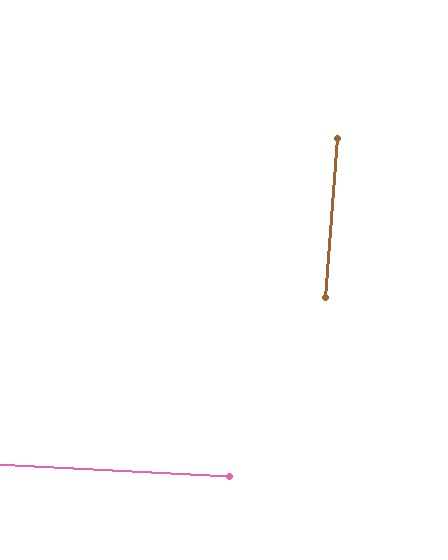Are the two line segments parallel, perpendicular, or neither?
Perpendicular — they meet at approximately 89°.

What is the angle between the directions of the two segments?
Approximately 89 degrees.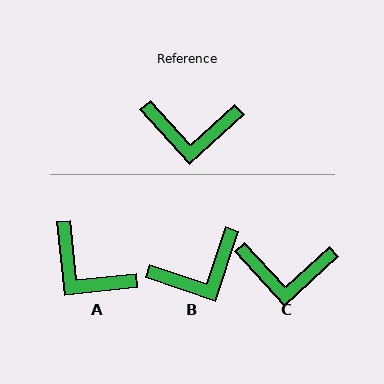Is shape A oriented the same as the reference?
No, it is off by about 36 degrees.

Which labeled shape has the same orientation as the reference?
C.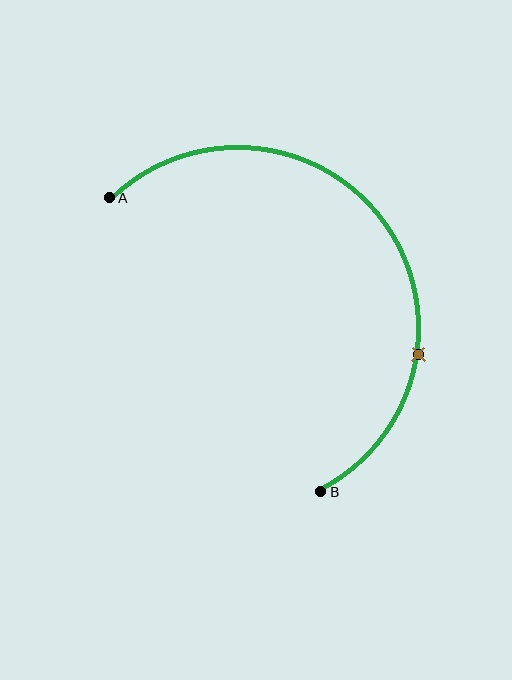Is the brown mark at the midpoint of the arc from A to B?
No. The brown mark lies on the arc but is closer to endpoint B. The arc midpoint would be at the point on the curve equidistant along the arc from both A and B.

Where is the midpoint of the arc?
The arc midpoint is the point on the curve farthest from the straight line joining A and B. It sits above and to the right of that line.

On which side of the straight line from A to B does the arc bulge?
The arc bulges above and to the right of the straight line connecting A and B.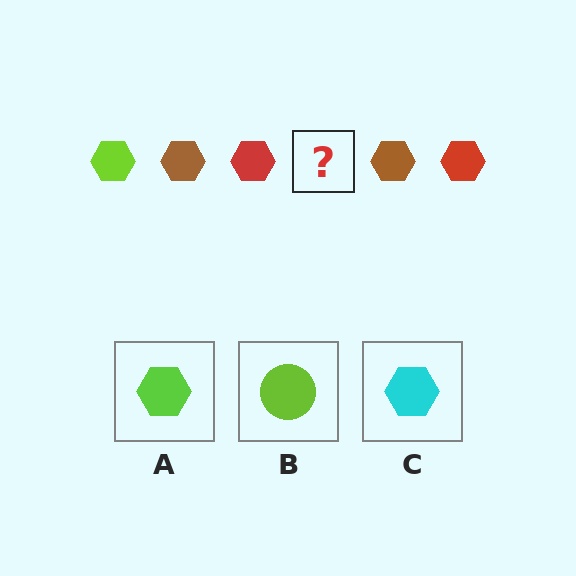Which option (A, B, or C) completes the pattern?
A.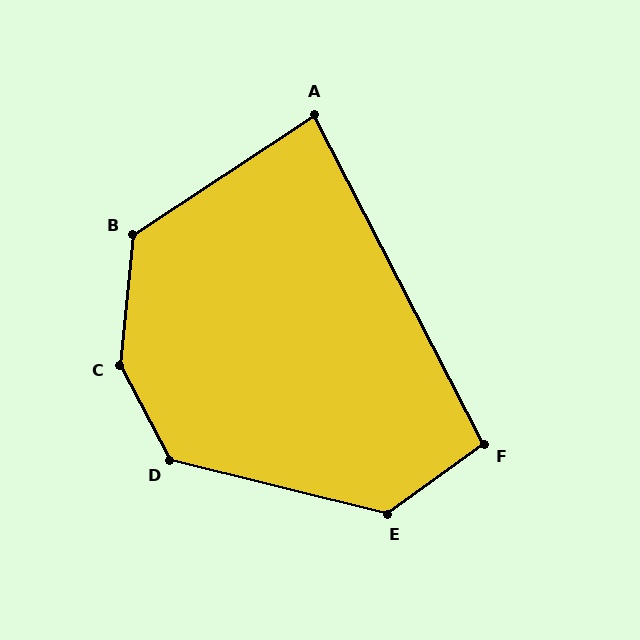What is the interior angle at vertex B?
Approximately 129 degrees (obtuse).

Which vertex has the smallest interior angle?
A, at approximately 84 degrees.